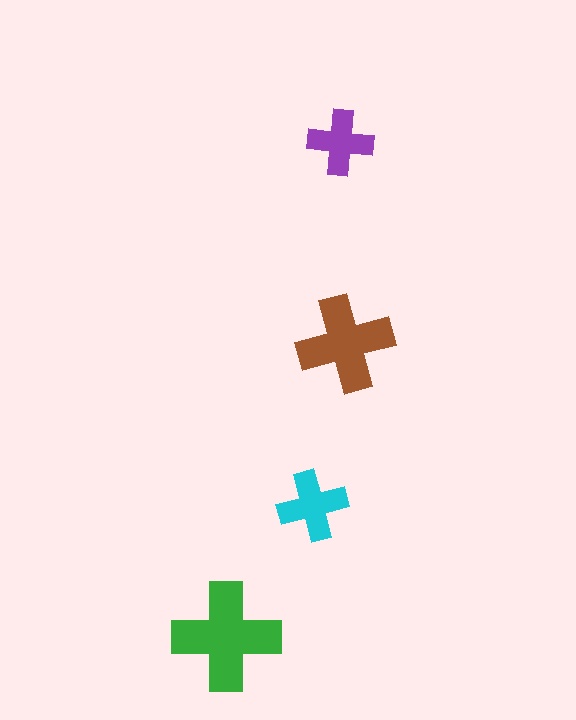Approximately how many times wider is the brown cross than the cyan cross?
About 1.5 times wider.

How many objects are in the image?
There are 4 objects in the image.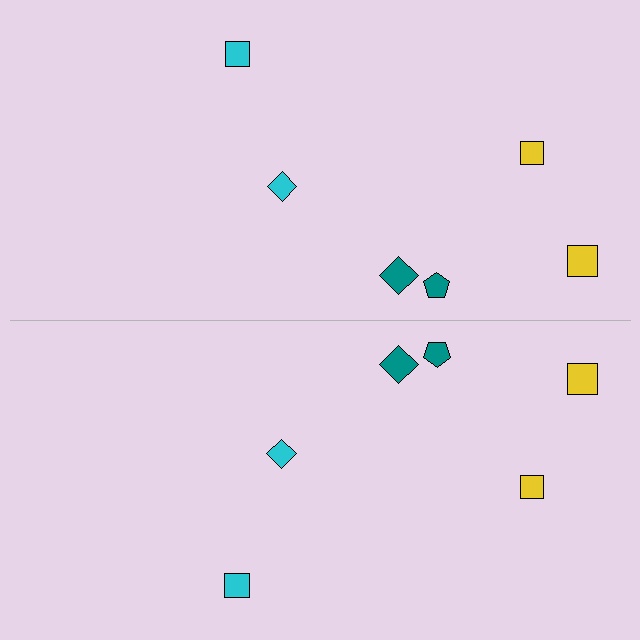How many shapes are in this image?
There are 12 shapes in this image.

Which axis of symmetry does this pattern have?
The pattern has a horizontal axis of symmetry running through the center of the image.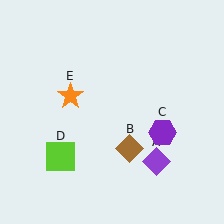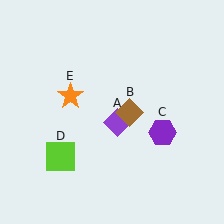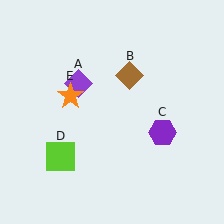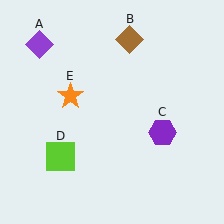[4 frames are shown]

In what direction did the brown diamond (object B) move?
The brown diamond (object B) moved up.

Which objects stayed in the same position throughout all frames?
Purple hexagon (object C) and lime square (object D) and orange star (object E) remained stationary.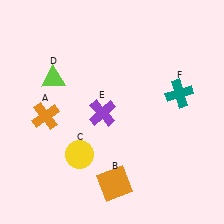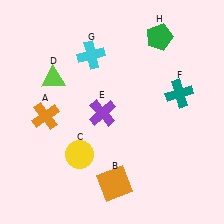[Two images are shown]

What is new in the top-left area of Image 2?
A cyan cross (G) was added in the top-left area of Image 2.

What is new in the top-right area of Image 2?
A green pentagon (H) was added in the top-right area of Image 2.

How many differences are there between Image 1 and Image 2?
There are 2 differences between the two images.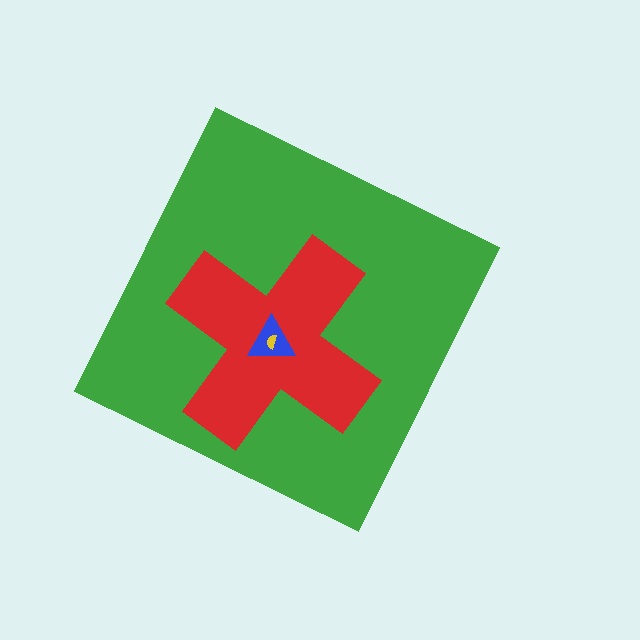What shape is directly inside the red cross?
The blue triangle.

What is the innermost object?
The yellow semicircle.